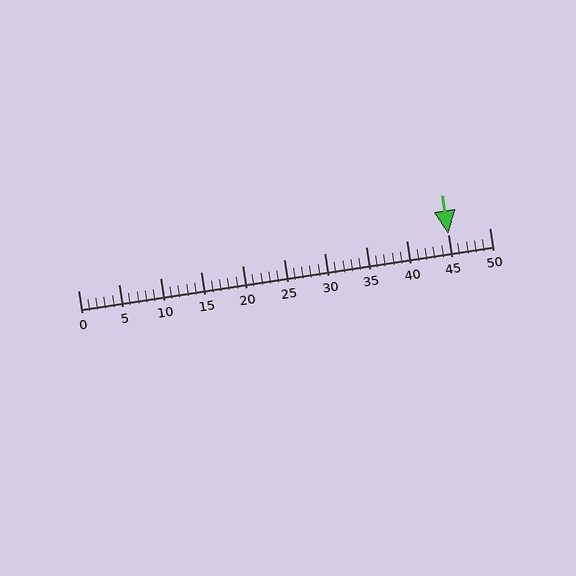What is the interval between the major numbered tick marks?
The major tick marks are spaced 5 units apart.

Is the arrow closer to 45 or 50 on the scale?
The arrow is closer to 45.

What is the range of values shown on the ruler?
The ruler shows values from 0 to 50.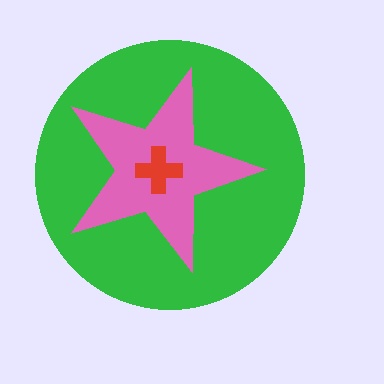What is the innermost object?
The red cross.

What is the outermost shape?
The green circle.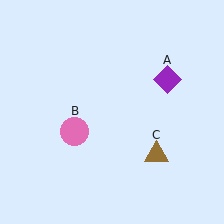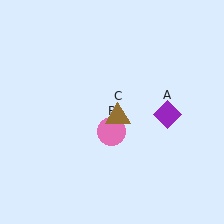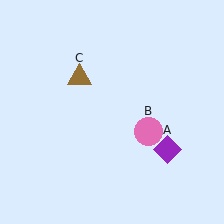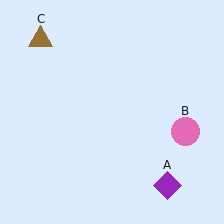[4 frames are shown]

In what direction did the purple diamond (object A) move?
The purple diamond (object A) moved down.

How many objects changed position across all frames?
3 objects changed position: purple diamond (object A), pink circle (object B), brown triangle (object C).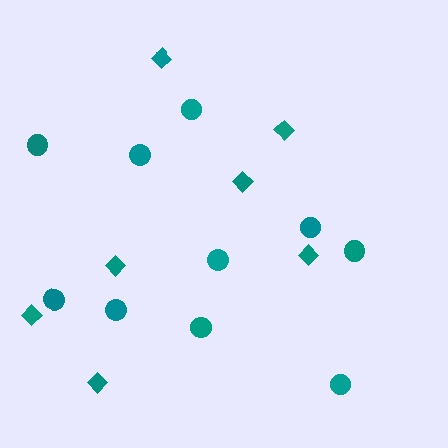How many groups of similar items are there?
There are 2 groups: one group of diamonds (7) and one group of circles (10).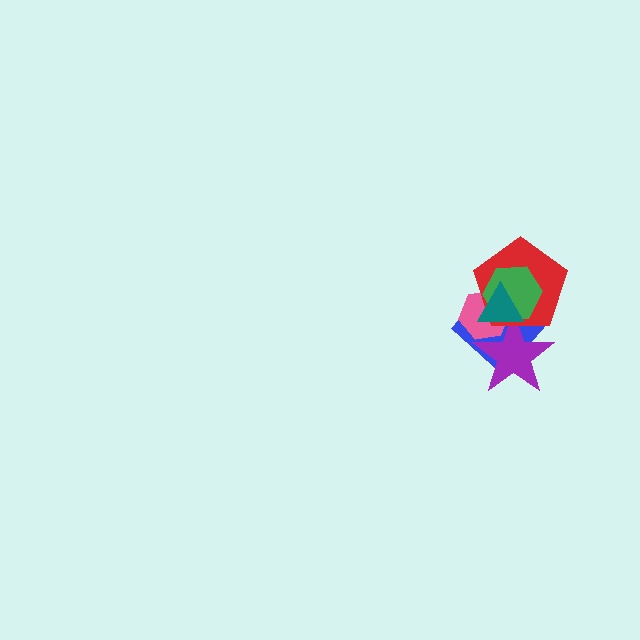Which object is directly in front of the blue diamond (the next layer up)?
The purple star is directly in front of the blue diamond.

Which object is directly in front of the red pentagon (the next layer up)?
The green hexagon is directly in front of the red pentagon.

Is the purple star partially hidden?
Yes, it is partially covered by another shape.